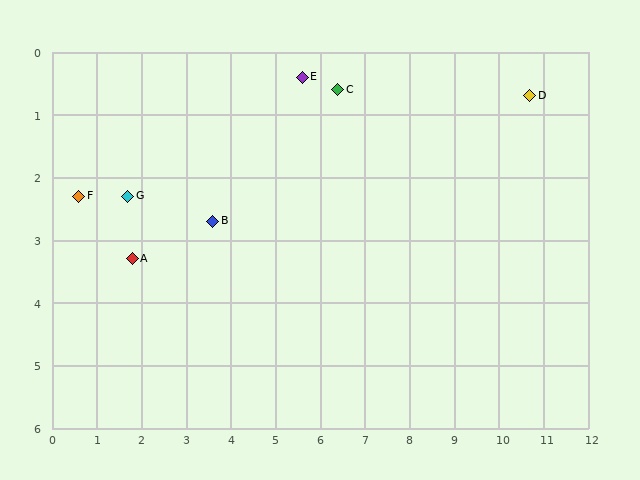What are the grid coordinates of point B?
Point B is at approximately (3.6, 2.7).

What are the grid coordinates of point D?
Point D is at approximately (10.7, 0.7).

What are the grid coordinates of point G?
Point G is at approximately (1.7, 2.3).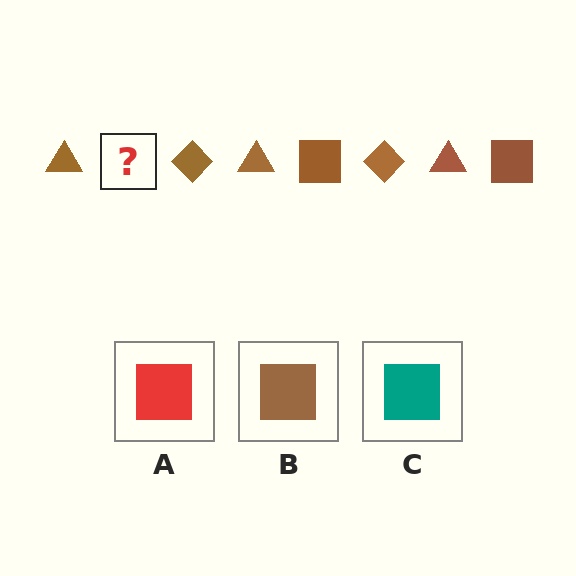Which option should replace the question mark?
Option B.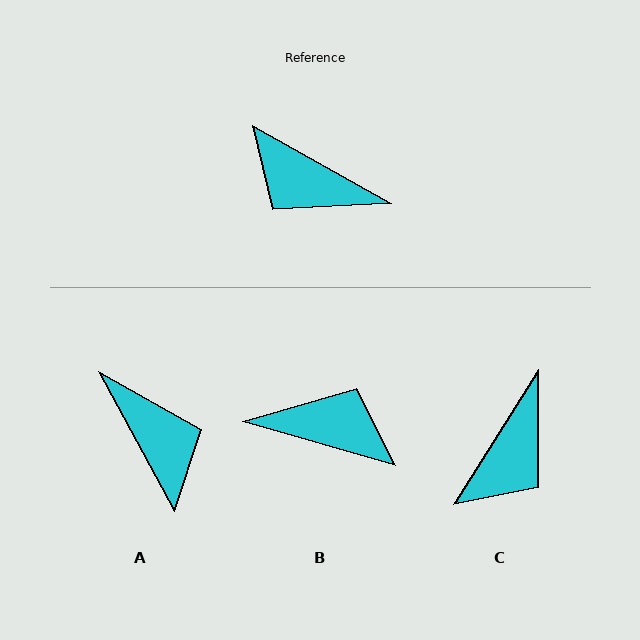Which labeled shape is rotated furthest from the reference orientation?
B, about 167 degrees away.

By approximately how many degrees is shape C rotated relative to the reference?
Approximately 87 degrees counter-clockwise.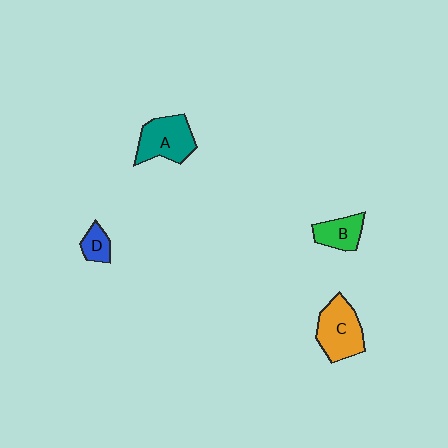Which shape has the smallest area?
Shape D (blue).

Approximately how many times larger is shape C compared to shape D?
Approximately 2.5 times.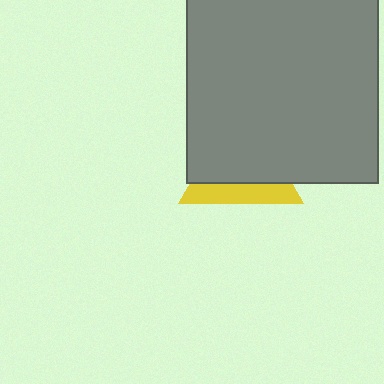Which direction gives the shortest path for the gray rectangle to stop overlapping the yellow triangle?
Moving up gives the shortest separation.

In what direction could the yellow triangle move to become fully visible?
The yellow triangle could move down. That would shift it out from behind the gray rectangle entirely.